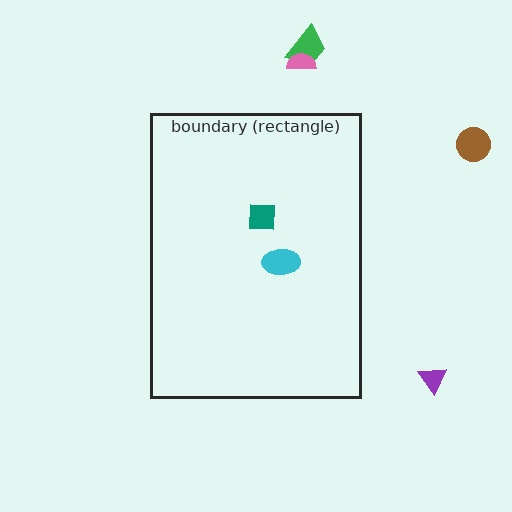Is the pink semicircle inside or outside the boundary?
Outside.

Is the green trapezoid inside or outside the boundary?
Outside.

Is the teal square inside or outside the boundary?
Inside.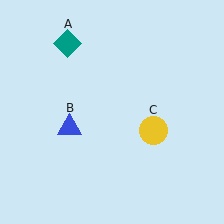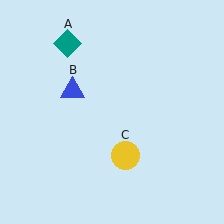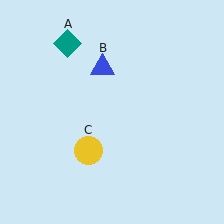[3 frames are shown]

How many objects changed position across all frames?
2 objects changed position: blue triangle (object B), yellow circle (object C).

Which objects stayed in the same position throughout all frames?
Teal diamond (object A) remained stationary.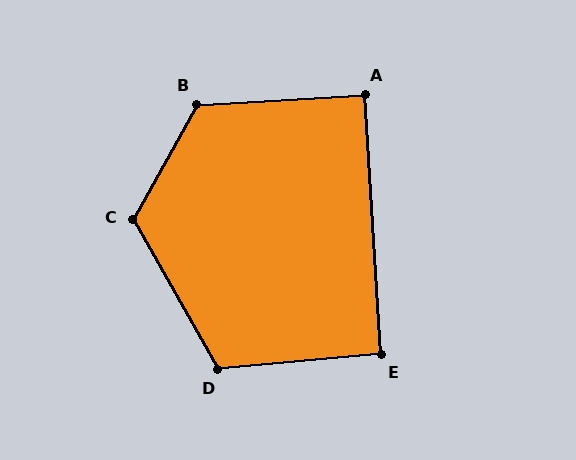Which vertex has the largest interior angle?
B, at approximately 122 degrees.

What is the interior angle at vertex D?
Approximately 115 degrees (obtuse).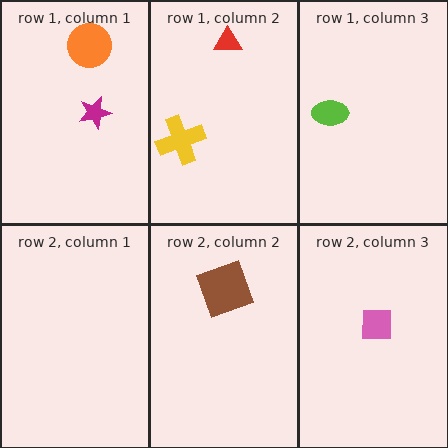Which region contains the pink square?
The row 2, column 3 region.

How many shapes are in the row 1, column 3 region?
1.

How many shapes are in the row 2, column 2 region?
1.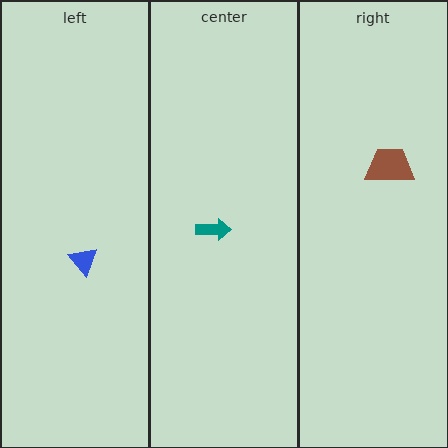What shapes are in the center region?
The teal arrow.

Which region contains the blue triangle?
The left region.